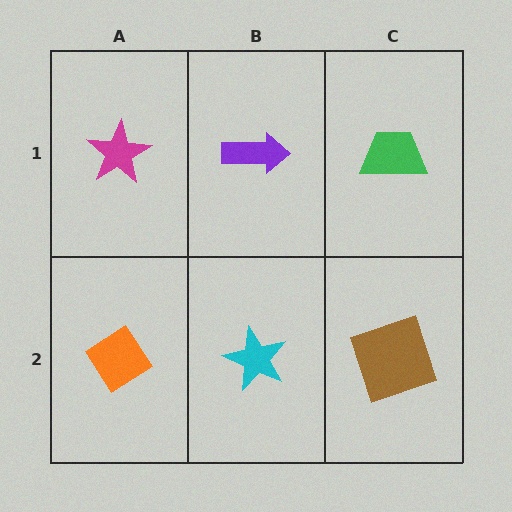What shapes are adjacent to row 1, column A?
An orange diamond (row 2, column A), a purple arrow (row 1, column B).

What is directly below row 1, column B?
A cyan star.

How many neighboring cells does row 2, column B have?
3.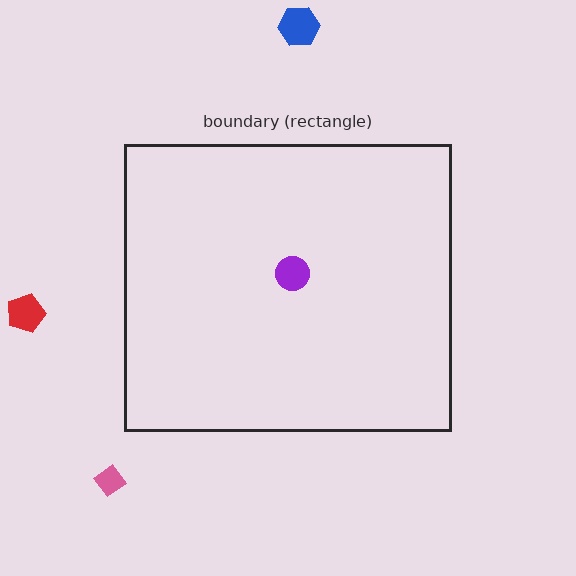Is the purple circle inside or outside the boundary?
Inside.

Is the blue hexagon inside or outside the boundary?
Outside.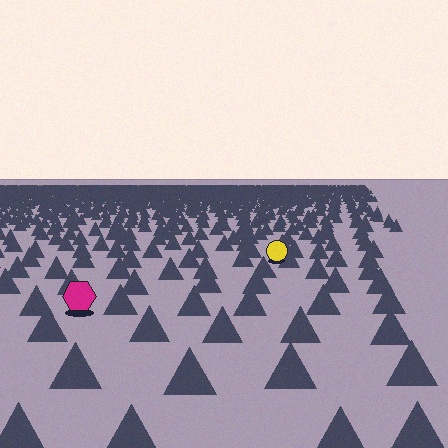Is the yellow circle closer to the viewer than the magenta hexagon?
No. The magenta hexagon is closer — you can tell from the texture gradient: the ground texture is coarser near it.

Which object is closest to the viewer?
The magenta hexagon is closest. The texture marks near it are larger and more spread out.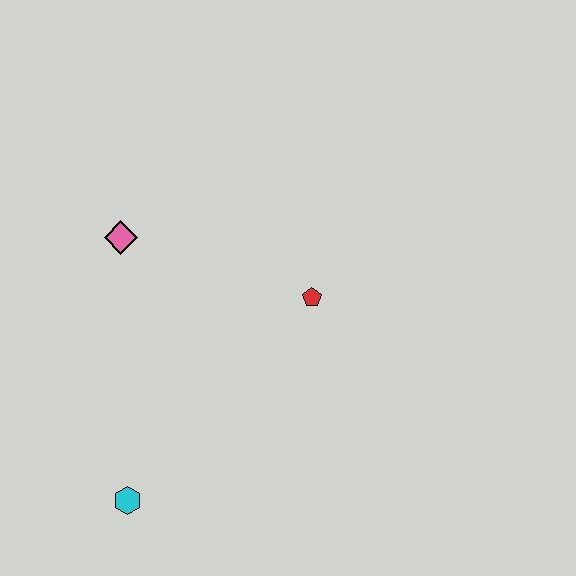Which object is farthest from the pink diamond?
The cyan hexagon is farthest from the pink diamond.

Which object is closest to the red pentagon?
The pink diamond is closest to the red pentagon.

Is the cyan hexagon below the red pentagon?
Yes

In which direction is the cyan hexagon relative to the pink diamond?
The cyan hexagon is below the pink diamond.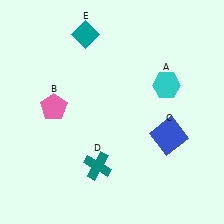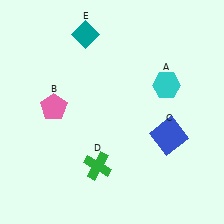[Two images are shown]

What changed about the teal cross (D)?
In Image 1, D is teal. In Image 2, it changed to green.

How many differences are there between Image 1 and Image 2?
There is 1 difference between the two images.